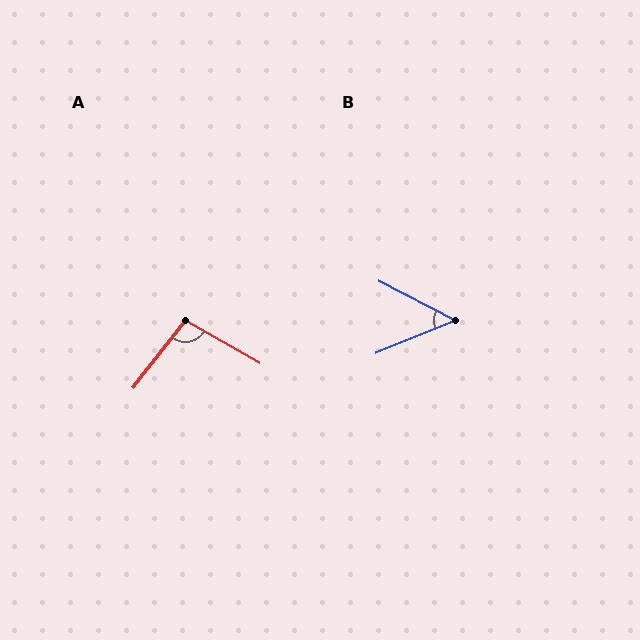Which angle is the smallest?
B, at approximately 49 degrees.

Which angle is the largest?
A, at approximately 98 degrees.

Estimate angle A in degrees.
Approximately 98 degrees.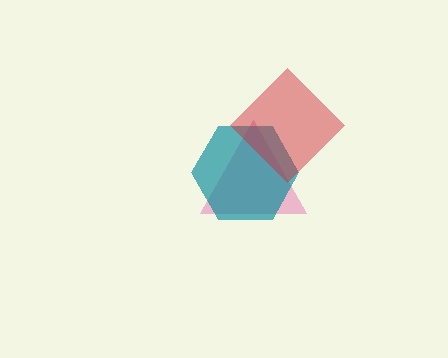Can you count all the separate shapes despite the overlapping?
Yes, there are 3 separate shapes.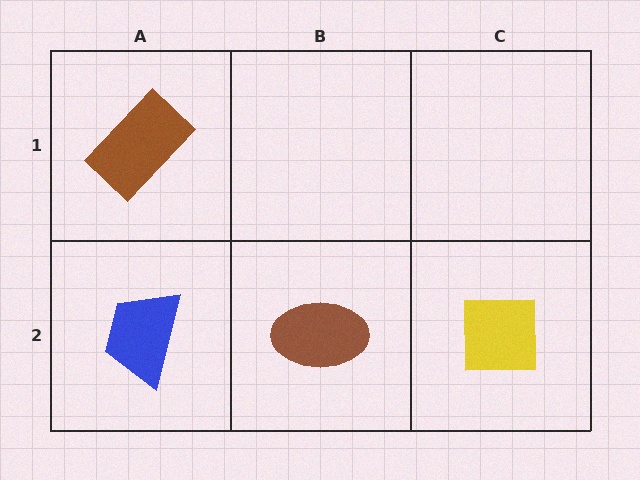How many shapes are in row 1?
1 shape.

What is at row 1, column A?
A brown rectangle.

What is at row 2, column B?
A brown ellipse.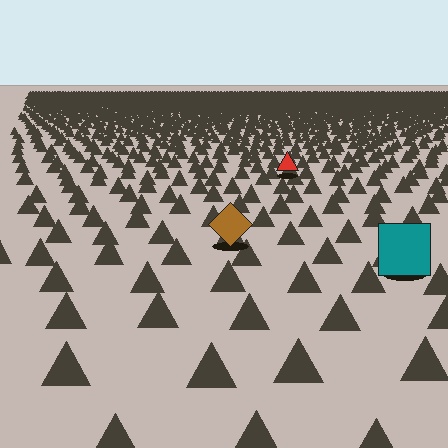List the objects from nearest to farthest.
From nearest to farthest: the teal square, the brown diamond, the red triangle.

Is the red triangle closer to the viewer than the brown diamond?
No. The brown diamond is closer — you can tell from the texture gradient: the ground texture is coarser near it.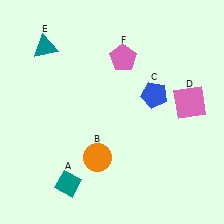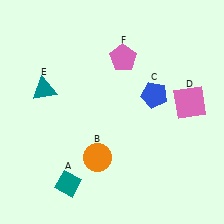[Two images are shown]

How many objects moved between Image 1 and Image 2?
1 object moved between the two images.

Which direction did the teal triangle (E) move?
The teal triangle (E) moved down.